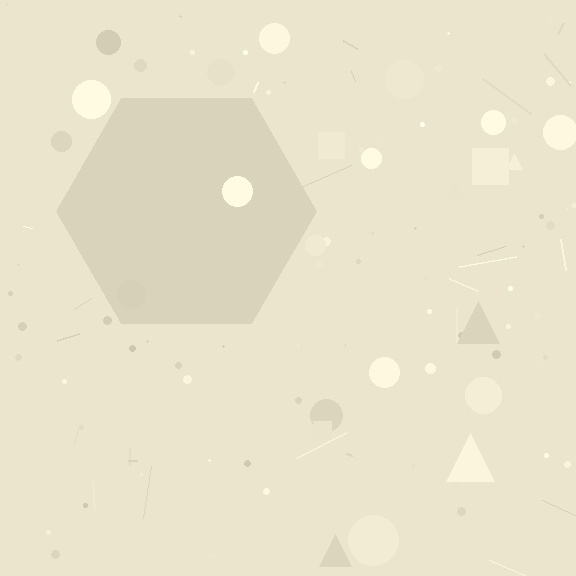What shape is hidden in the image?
A hexagon is hidden in the image.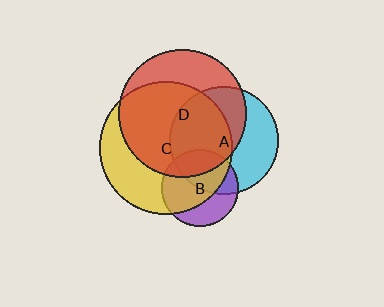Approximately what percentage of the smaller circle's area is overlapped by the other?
Approximately 45%.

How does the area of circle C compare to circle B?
Approximately 3.0 times.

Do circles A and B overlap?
Yes.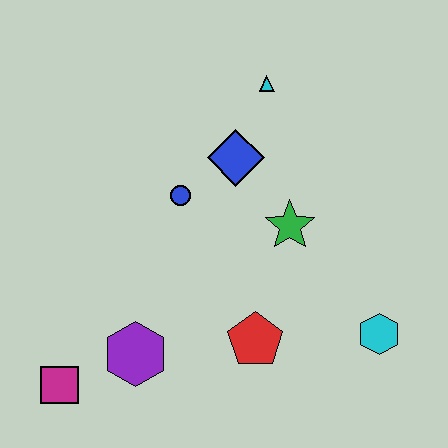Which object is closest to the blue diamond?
The blue circle is closest to the blue diamond.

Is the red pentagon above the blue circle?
No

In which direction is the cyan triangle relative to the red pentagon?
The cyan triangle is above the red pentagon.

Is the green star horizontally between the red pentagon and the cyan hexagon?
Yes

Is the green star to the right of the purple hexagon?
Yes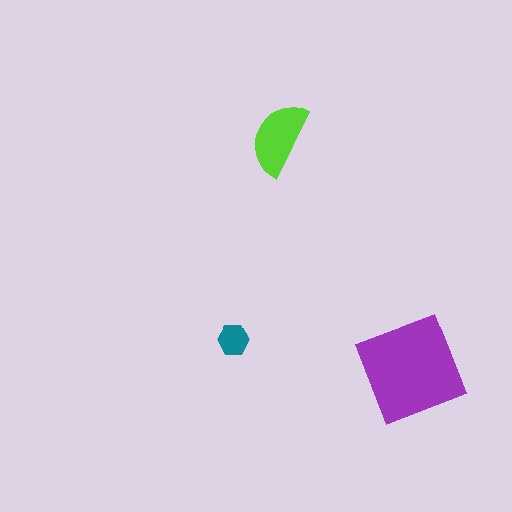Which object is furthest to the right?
The purple square is rightmost.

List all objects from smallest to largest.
The teal hexagon, the lime semicircle, the purple square.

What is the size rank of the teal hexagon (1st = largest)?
3rd.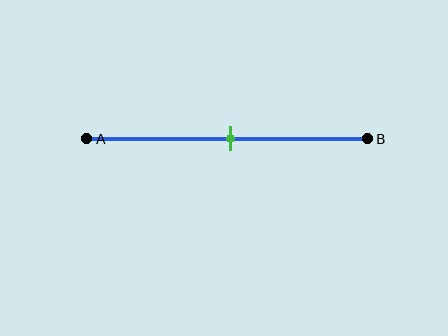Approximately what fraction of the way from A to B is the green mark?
The green mark is approximately 50% of the way from A to B.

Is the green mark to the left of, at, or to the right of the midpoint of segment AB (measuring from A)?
The green mark is approximately at the midpoint of segment AB.